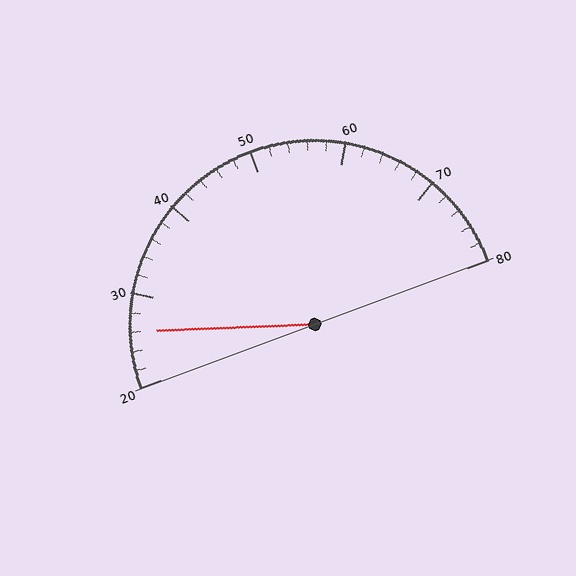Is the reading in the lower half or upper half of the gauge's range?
The reading is in the lower half of the range (20 to 80).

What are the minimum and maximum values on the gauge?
The gauge ranges from 20 to 80.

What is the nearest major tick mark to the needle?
The nearest major tick mark is 30.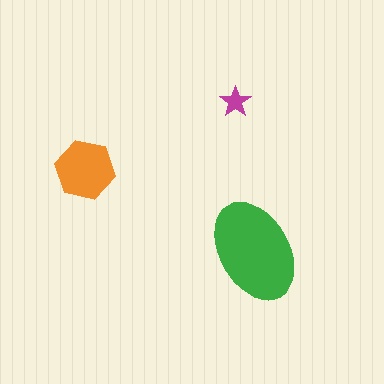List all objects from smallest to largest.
The magenta star, the orange hexagon, the green ellipse.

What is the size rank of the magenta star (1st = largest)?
3rd.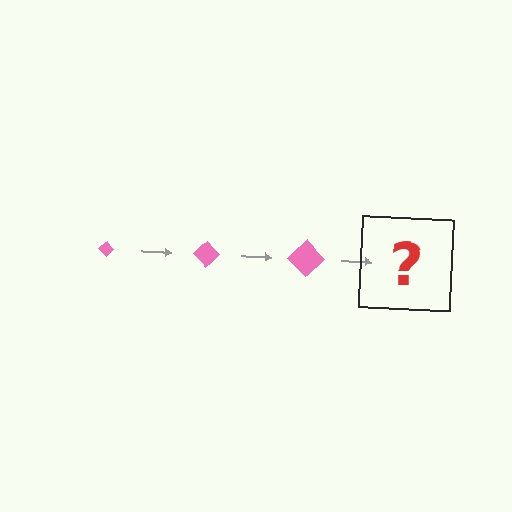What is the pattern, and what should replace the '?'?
The pattern is that the diamond gets progressively larger each step. The '?' should be a pink diamond, larger than the previous one.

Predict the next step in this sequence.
The next step is a pink diamond, larger than the previous one.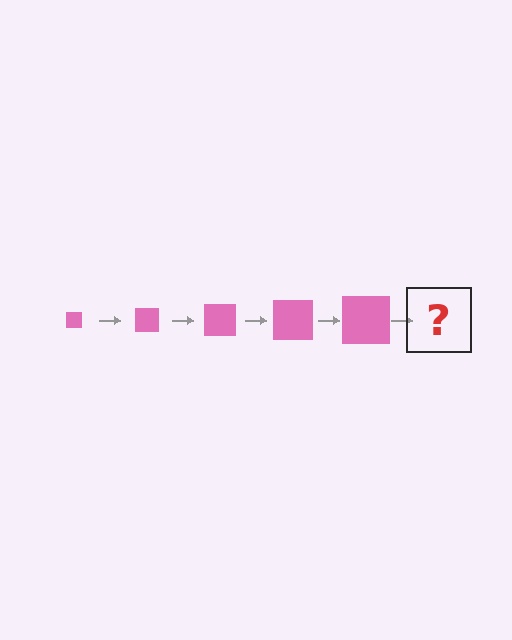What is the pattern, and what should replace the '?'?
The pattern is that the square gets progressively larger each step. The '?' should be a pink square, larger than the previous one.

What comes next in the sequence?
The next element should be a pink square, larger than the previous one.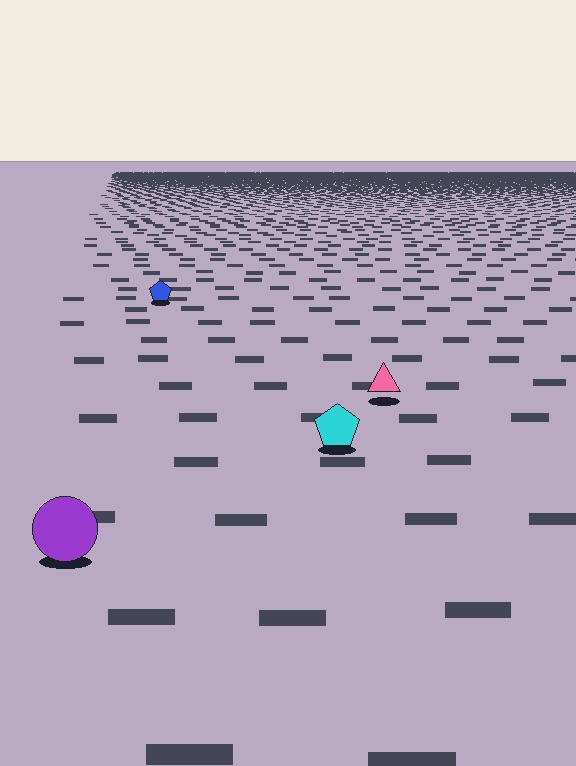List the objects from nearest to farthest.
From nearest to farthest: the purple circle, the cyan pentagon, the pink triangle, the blue pentagon.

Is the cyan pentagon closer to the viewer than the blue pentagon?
Yes. The cyan pentagon is closer — you can tell from the texture gradient: the ground texture is coarser near it.